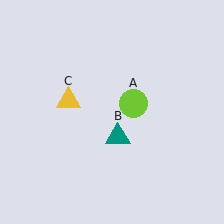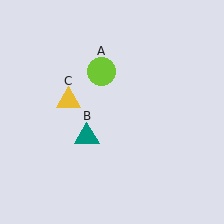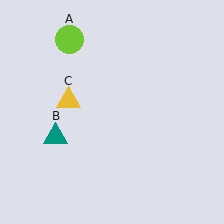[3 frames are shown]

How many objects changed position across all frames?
2 objects changed position: lime circle (object A), teal triangle (object B).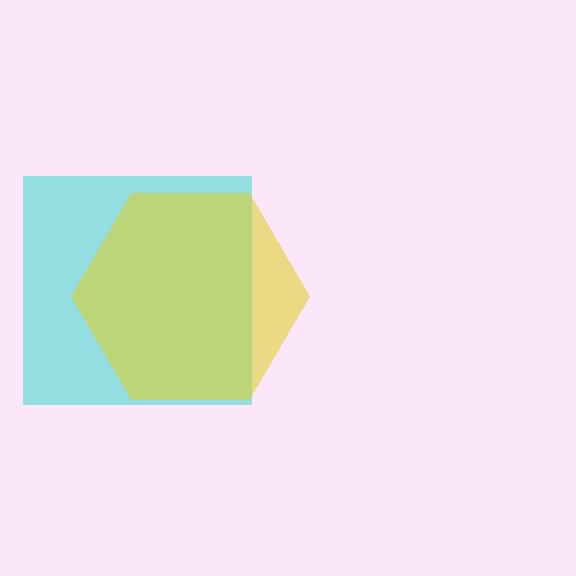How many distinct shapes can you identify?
There are 2 distinct shapes: a cyan square, a yellow hexagon.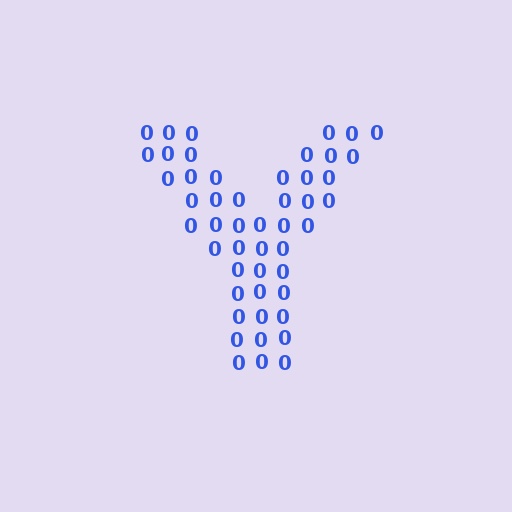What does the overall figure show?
The overall figure shows the letter Y.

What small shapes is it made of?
It is made of small digit 0's.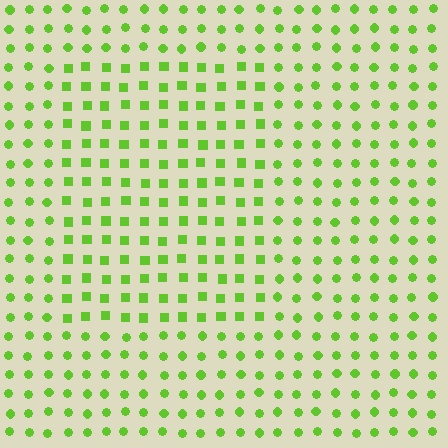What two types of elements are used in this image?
The image uses squares inside the rectangle region and circles outside it.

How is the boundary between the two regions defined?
The boundary is defined by a change in element shape: squares inside vs. circles outside. All elements share the same color and spacing.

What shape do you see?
I see a rectangle.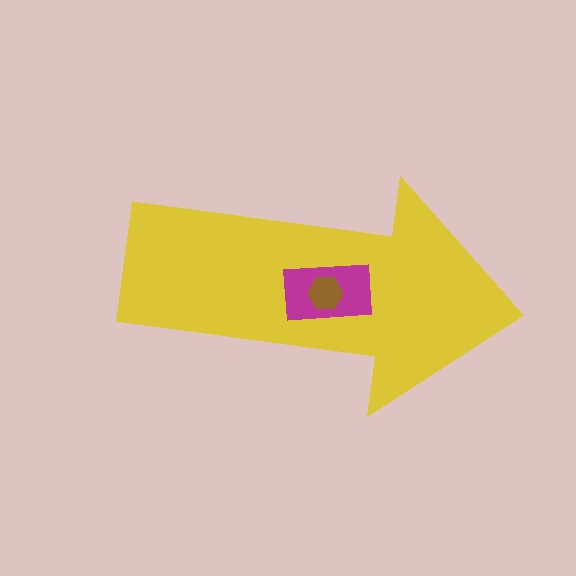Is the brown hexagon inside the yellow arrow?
Yes.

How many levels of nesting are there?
3.